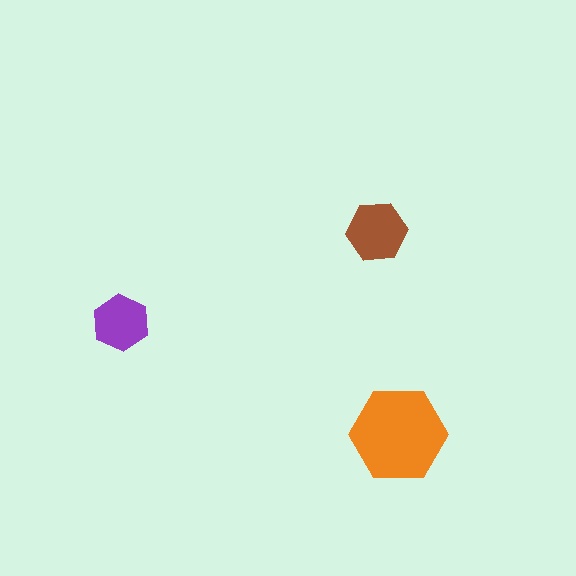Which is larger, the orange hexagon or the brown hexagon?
The orange one.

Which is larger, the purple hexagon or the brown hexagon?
The brown one.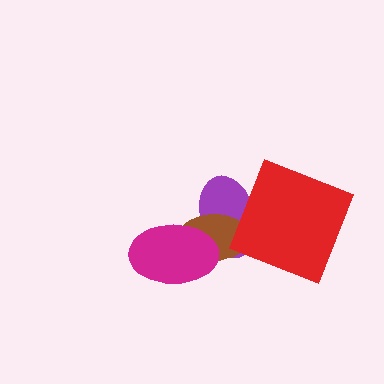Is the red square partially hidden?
No, no other shape covers it.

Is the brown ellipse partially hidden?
Yes, it is partially covered by another shape.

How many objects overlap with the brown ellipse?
2 objects overlap with the brown ellipse.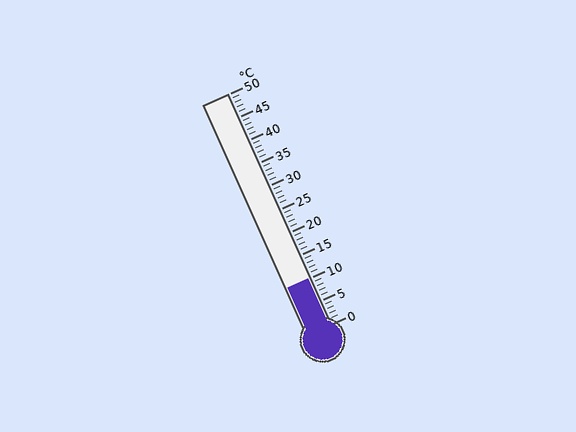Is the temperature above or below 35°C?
The temperature is below 35°C.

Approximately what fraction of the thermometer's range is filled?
The thermometer is filled to approximately 20% of its range.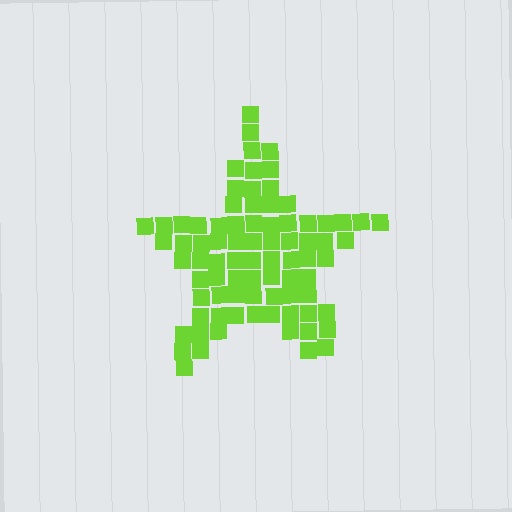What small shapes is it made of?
It is made of small squares.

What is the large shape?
The large shape is a star.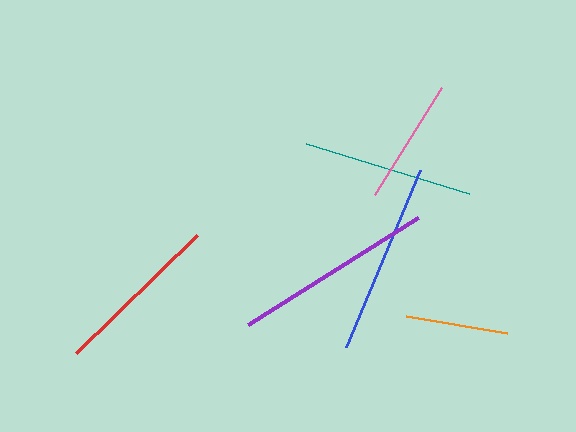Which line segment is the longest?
The purple line is the longest at approximately 200 pixels.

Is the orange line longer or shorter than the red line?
The red line is longer than the orange line.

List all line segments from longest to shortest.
From longest to shortest: purple, blue, teal, red, pink, orange.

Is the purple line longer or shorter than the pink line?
The purple line is longer than the pink line.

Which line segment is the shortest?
The orange line is the shortest at approximately 103 pixels.